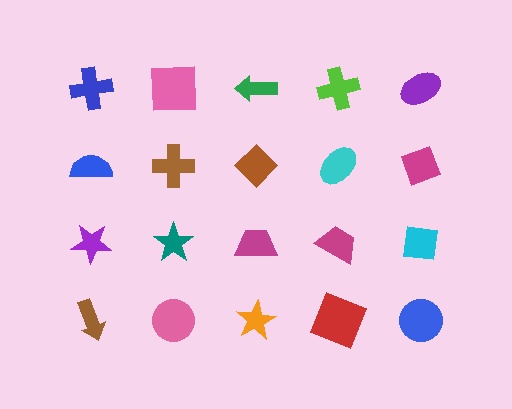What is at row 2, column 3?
A brown diamond.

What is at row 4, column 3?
An orange star.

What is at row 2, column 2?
A brown cross.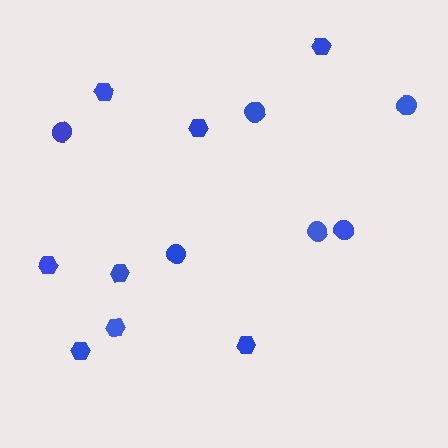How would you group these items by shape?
There are 2 groups: one group of circles (6) and one group of hexagons (8).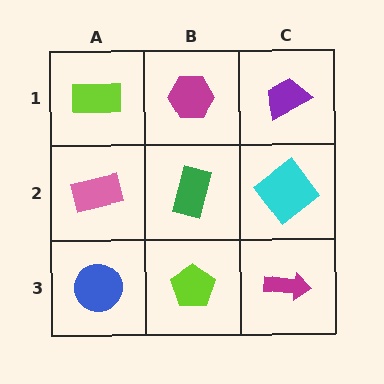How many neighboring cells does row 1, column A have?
2.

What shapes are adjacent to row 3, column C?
A cyan diamond (row 2, column C), a lime pentagon (row 3, column B).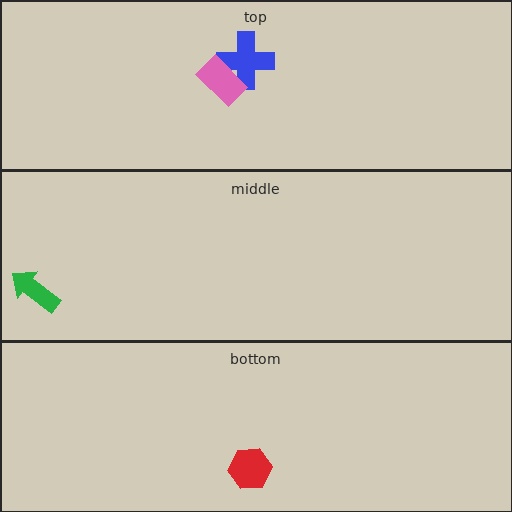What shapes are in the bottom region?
The red hexagon.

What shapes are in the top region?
The blue cross, the pink rectangle.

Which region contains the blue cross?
The top region.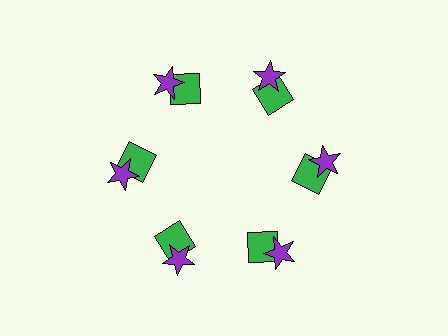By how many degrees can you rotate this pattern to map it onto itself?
The pattern maps onto itself every 60 degrees of rotation.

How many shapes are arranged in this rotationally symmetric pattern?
There are 12 shapes, arranged in 6 groups of 2.